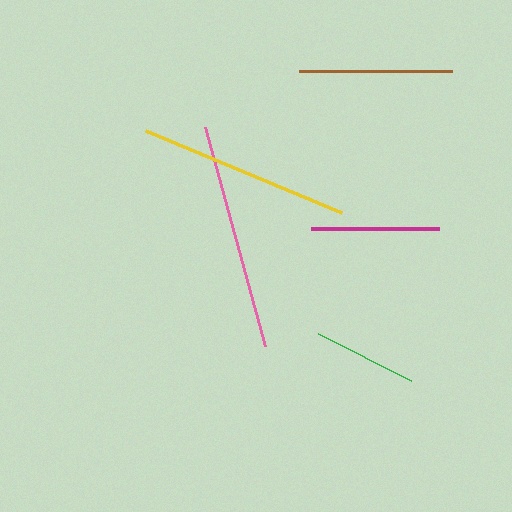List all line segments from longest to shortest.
From longest to shortest: pink, yellow, brown, magenta, green.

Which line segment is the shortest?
The green line is the shortest at approximately 104 pixels.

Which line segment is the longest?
The pink line is the longest at approximately 227 pixels.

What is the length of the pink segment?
The pink segment is approximately 227 pixels long.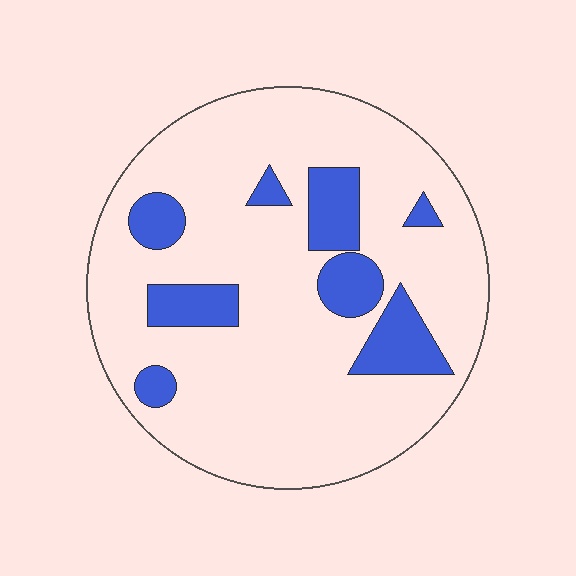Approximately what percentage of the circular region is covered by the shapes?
Approximately 20%.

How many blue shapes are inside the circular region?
8.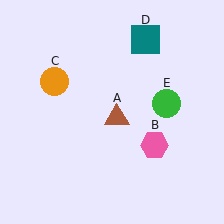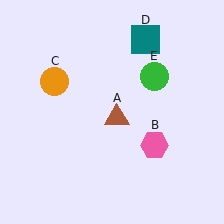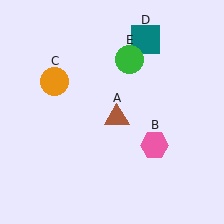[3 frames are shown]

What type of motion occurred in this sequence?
The green circle (object E) rotated counterclockwise around the center of the scene.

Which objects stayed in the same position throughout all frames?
Brown triangle (object A) and pink hexagon (object B) and orange circle (object C) and teal square (object D) remained stationary.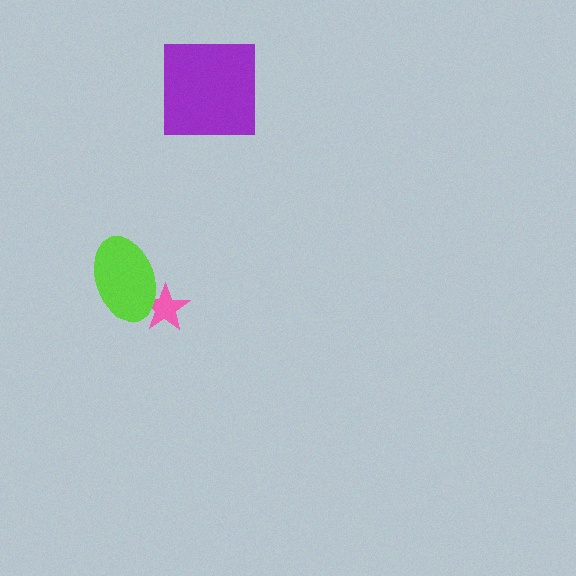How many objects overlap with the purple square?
0 objects overlap with the purple square.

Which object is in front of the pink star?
The lime ellipse is in front of the pink star.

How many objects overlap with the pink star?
1 object overlaps with the pink star.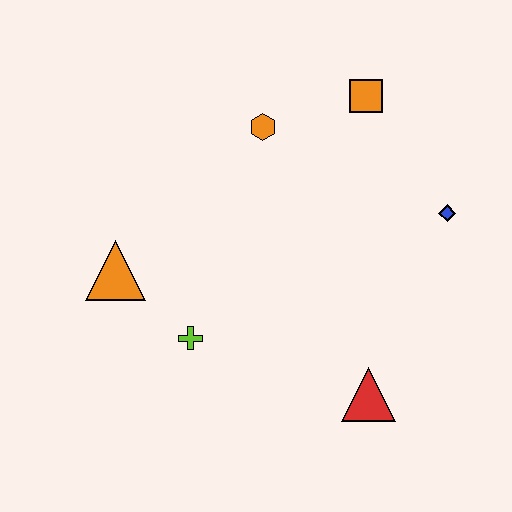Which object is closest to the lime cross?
The orange triangle is closest to the lime cross.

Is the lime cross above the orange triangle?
No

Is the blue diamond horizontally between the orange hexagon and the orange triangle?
No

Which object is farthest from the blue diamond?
The orange triangle is farthest from the blue diamond.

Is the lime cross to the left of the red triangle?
Yes